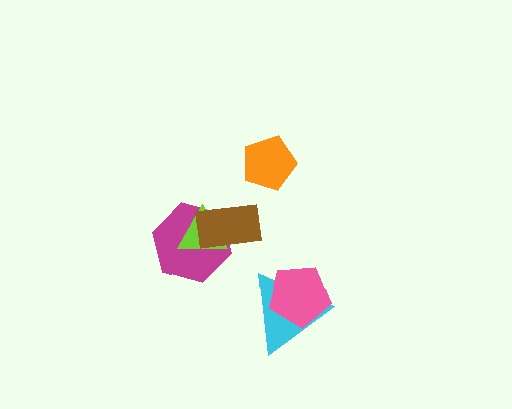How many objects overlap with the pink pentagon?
1 object overlaps with the pink pentagon.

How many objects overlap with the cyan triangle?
1 object overlaps with the cyan triangle.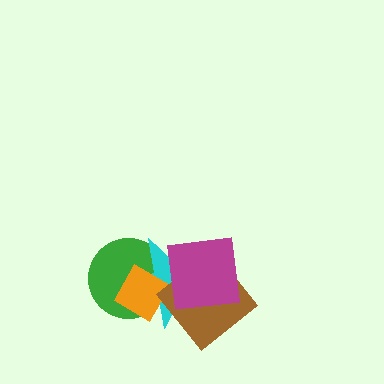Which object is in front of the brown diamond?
The magenta square is in front of the brown diamond.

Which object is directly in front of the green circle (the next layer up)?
The cyan star is directly in front of the green circle.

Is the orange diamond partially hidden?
No, no other shape covers it.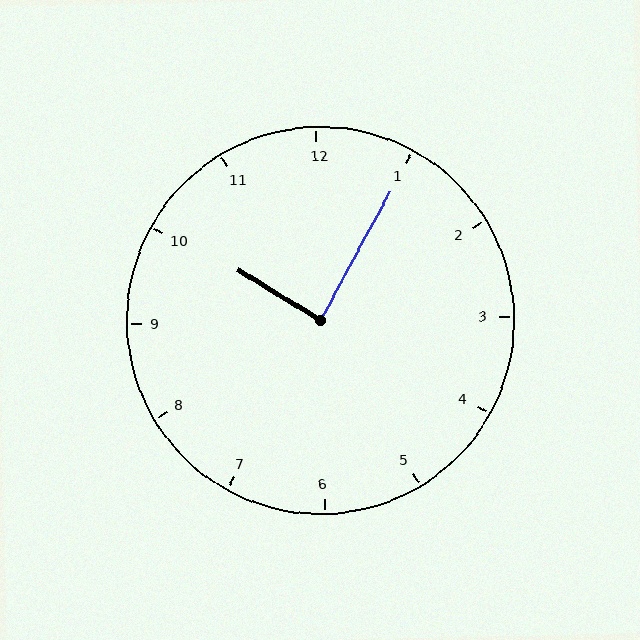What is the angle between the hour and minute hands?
Approximately 88 degrees.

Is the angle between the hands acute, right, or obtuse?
It is right.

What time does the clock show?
10:05.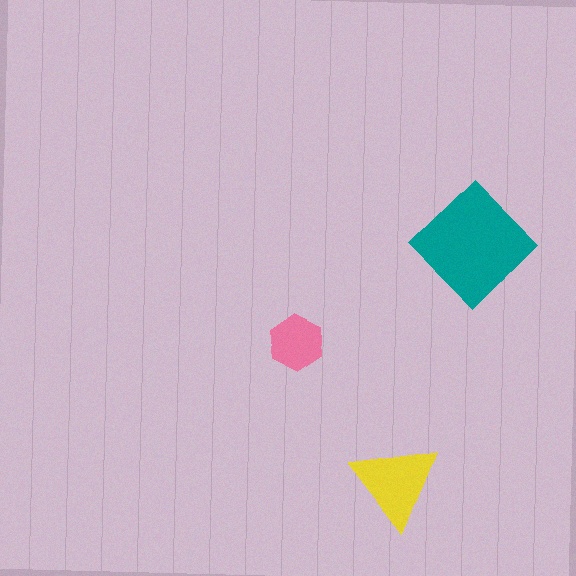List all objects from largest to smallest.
The teal diamond, the yellow triangle, the pink hexagon.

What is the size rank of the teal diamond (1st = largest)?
1st.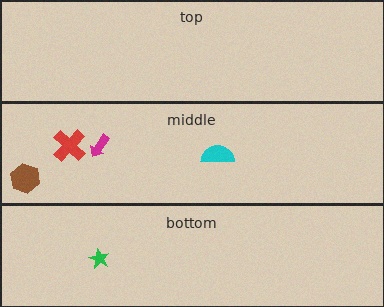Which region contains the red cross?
The middle region.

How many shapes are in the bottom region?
1.